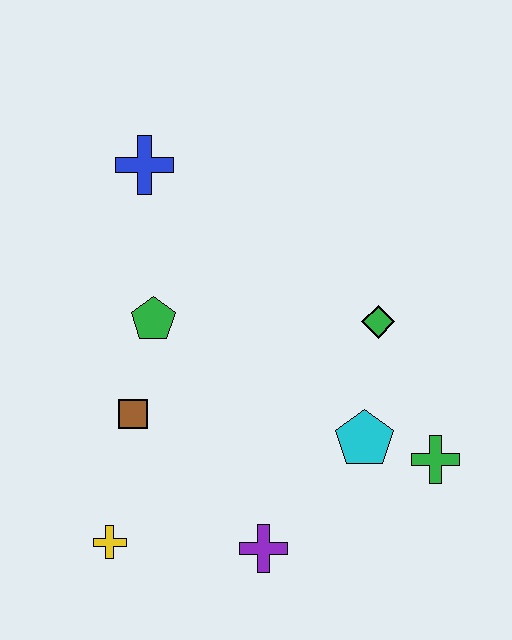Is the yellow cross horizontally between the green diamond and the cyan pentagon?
No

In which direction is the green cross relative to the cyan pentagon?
The green cross is to the right of the cyan pentagon.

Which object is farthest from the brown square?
The green cross is farthest from the brown square.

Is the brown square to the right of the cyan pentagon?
No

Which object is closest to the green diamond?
The cyan pentagon is closest to the green diamond.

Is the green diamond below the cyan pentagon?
No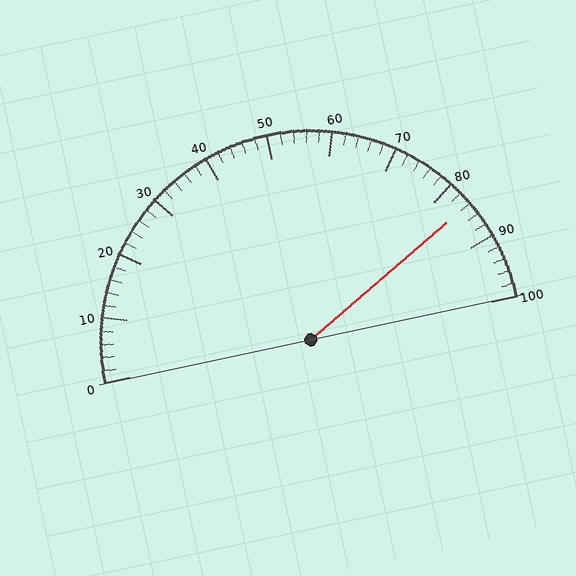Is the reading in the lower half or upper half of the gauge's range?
The reading is in the upper half of the range (0 to 100).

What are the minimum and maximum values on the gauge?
The gauge ranges from 0 to 100.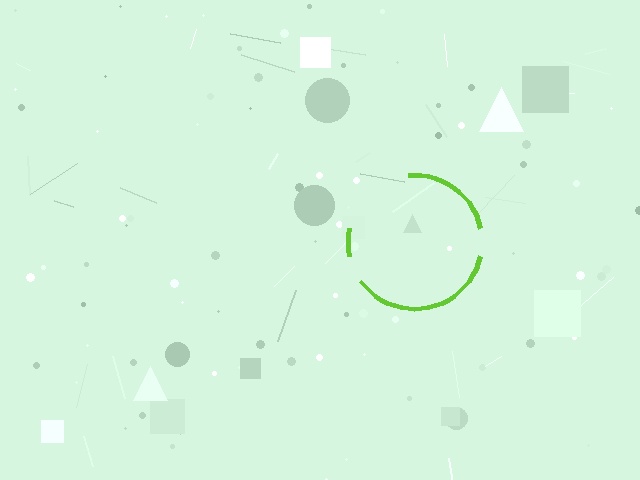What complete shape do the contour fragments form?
The contour fragments form a circle.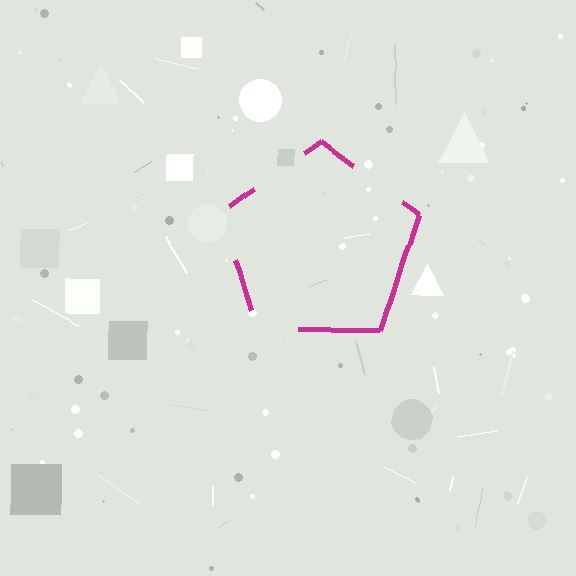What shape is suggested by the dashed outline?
The dashed outline suggests a pentagon.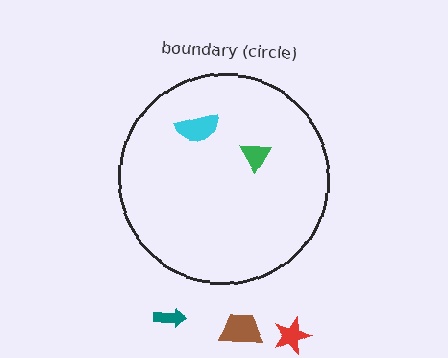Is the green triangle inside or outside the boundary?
Inside.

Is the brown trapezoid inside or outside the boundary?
Outside.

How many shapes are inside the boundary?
2 inside, 3 outside.